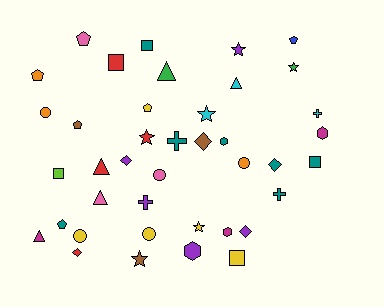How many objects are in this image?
There are 40 objects.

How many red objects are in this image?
There are 4 red objects.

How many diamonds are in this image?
There are 5 diamonds.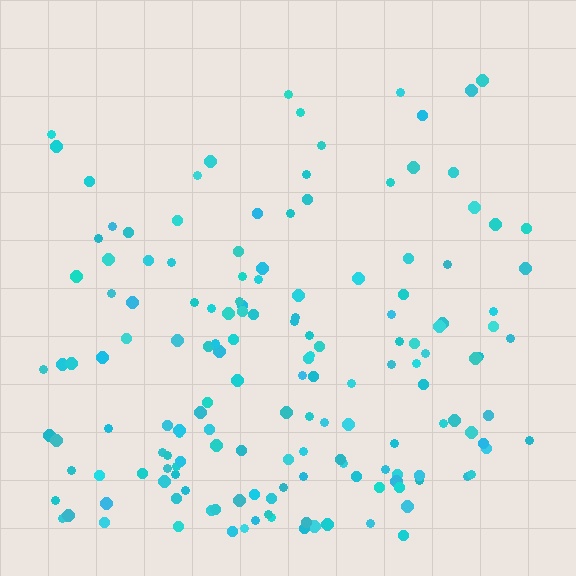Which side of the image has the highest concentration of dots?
The bottom.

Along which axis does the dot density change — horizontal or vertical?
Vertical.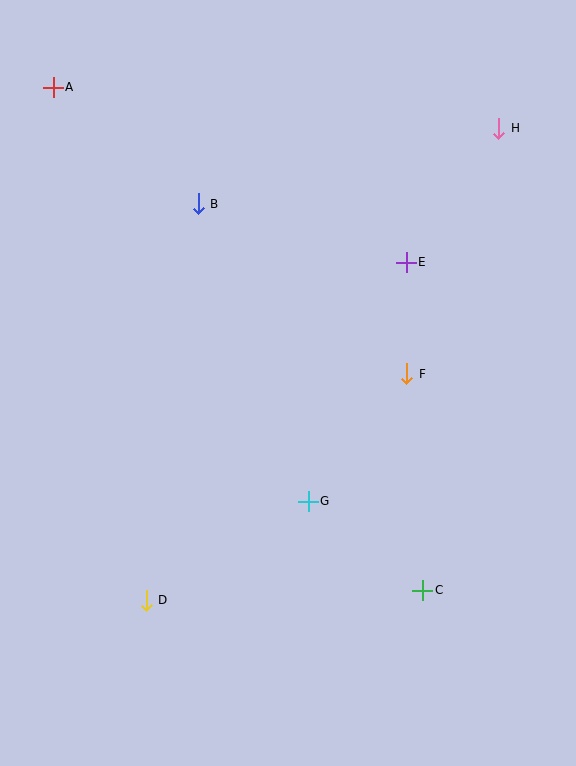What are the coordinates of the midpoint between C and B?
The midpoint between C and B is at (311, 397).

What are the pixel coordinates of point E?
Point E is at (406, 262).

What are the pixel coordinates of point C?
Point C is at (423, 590).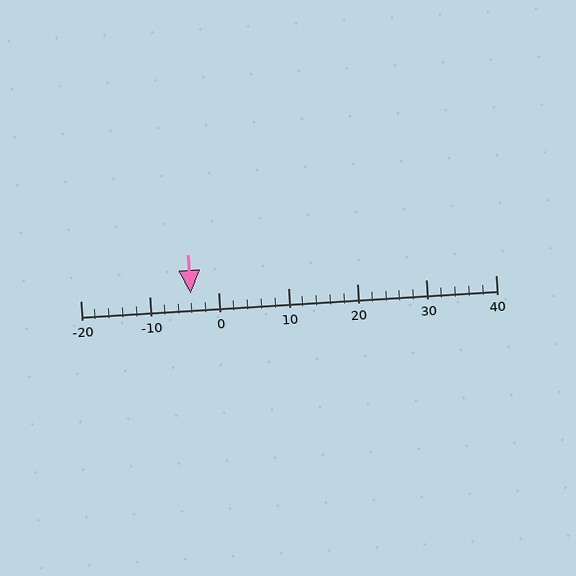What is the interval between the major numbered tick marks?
The major tick marks are spaced 10 units apart.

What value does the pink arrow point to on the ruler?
The pink arrow points to approximately -4.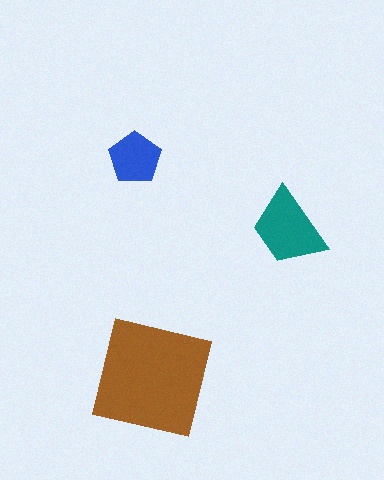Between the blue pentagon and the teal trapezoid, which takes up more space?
The teal trapezoid.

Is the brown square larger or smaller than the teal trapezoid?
Larger.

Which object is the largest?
The brown square.